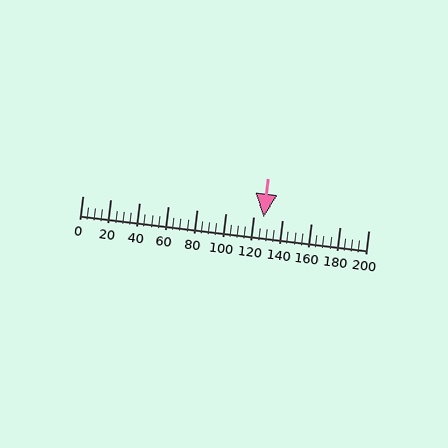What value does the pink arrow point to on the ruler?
The pink arrow points to approximately 127.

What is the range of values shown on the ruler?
The ruler shows values from 0 to 200.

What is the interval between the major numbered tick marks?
The major tick marks are spaced 20 units apart.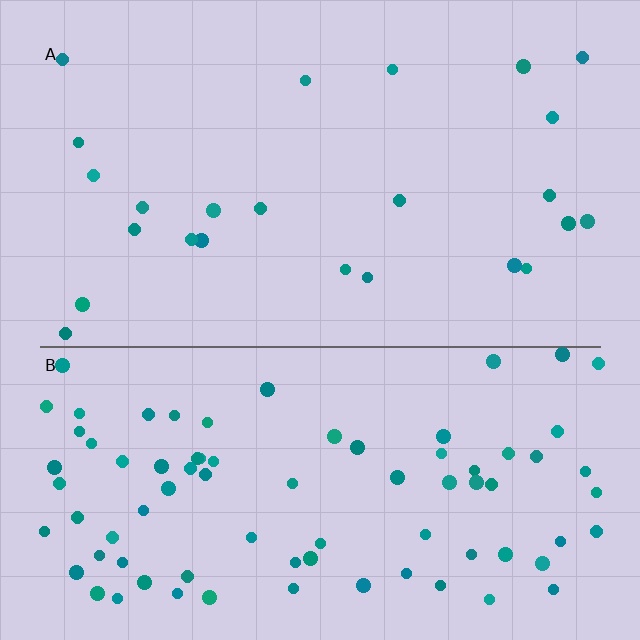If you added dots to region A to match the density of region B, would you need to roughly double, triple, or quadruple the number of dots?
Approximately triple.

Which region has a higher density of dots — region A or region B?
B (the bottom).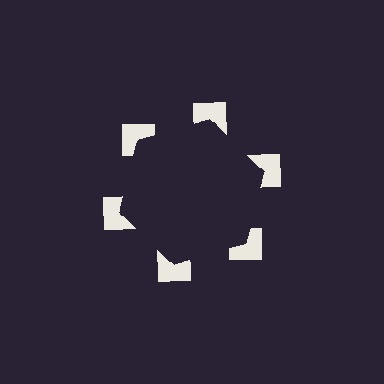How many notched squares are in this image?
There are 6 — one at each vertex of the illusory hexagon.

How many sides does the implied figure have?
6 sides.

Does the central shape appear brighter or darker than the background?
It typically appears slightly darker than the background, even though no actual brightness change is drawn.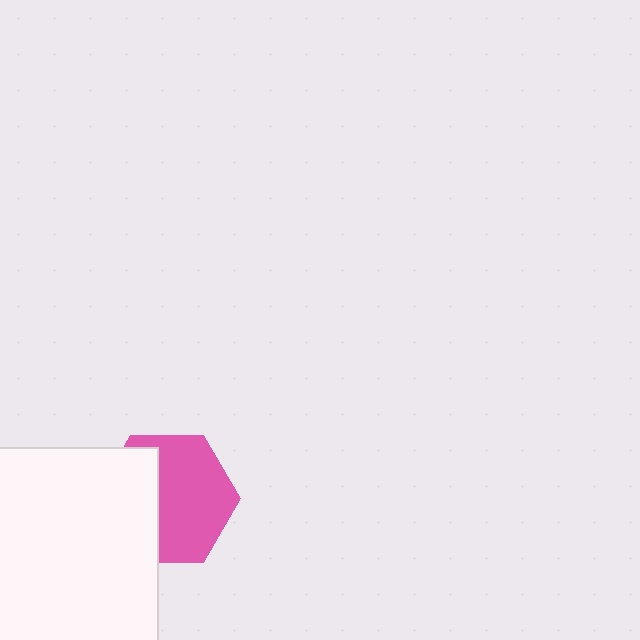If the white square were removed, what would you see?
You would see the complete pink hexagon.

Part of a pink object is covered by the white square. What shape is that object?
It is a hexagon.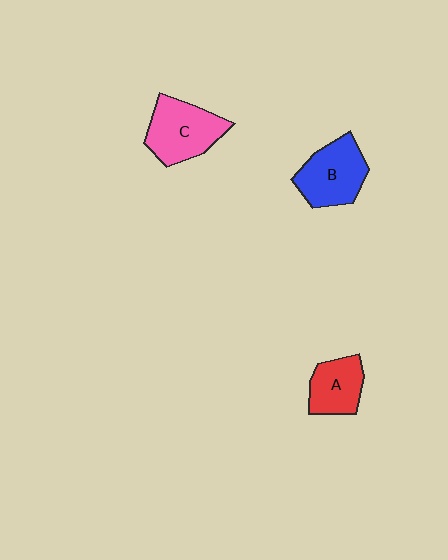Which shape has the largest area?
Shape C (pink).